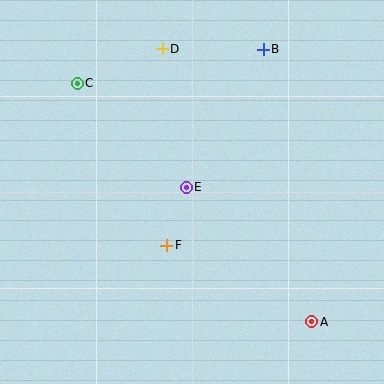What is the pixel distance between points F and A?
The distance between F and A is 164 pixels.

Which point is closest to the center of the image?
Point E at (186, 187) is closest to the center.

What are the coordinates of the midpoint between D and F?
The midpoint between D and F is at (164, 147).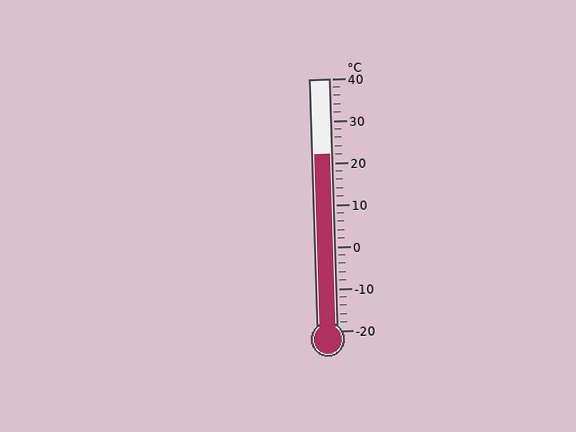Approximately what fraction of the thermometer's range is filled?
The thermometer is filled to approximately 70% of its range.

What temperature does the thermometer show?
The thermometer shows approximately 22°C.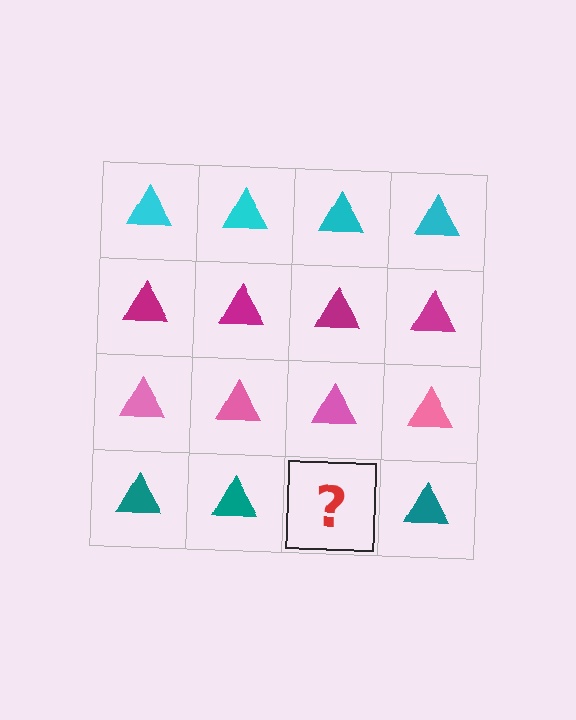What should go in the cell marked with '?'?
The missing cell should contain a teal triangle.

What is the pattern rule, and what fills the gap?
The rule is that each row has a consistent color. The gap should be filled with a teal triangle.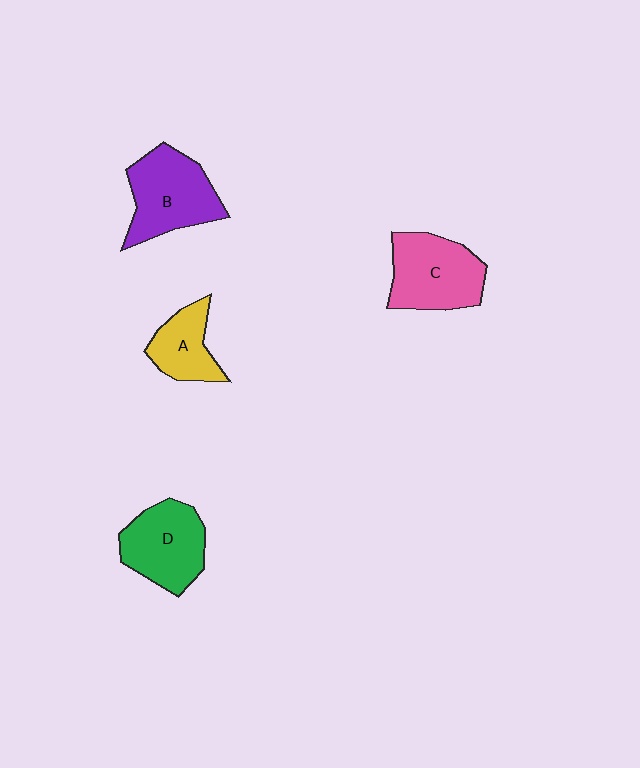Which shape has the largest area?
Shape B (purple).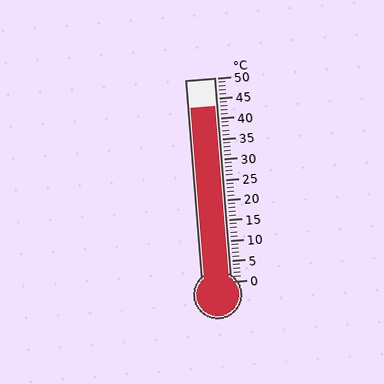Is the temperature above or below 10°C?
The temperature is above 10°C.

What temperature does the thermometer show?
The thermometer shows approximately 43°C.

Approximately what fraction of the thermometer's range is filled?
The thermometer is filled to approximately 85% of its range.